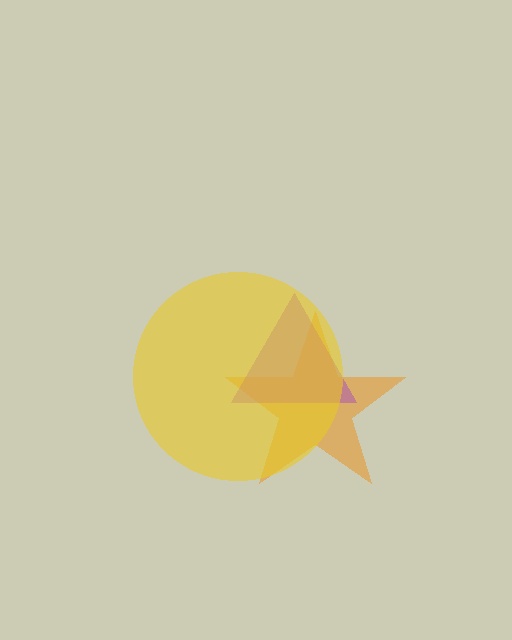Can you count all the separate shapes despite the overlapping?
Yes, there are 3 separate shapes.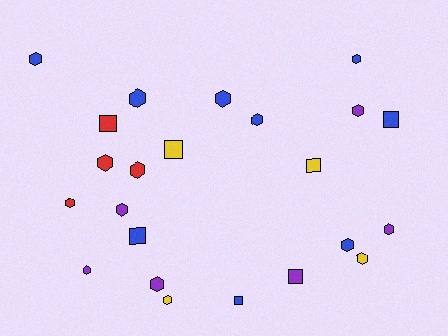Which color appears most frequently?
Blue, with 9 objects.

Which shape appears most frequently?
Hexagon, with 16 objects.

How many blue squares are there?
There are 3 blue squares.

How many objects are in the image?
There are 23 objects.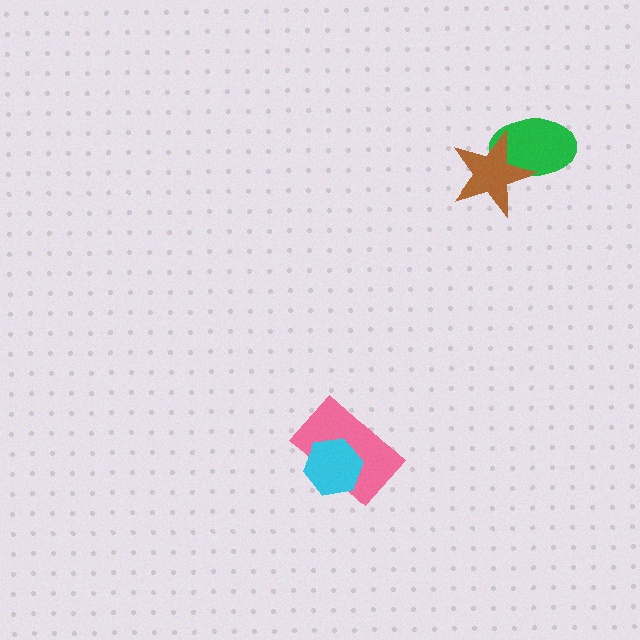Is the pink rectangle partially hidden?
Yes, it is partially covered by another shape.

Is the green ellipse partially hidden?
Yes, it is partially covered by another shape.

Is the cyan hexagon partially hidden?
No, no other shape covers it.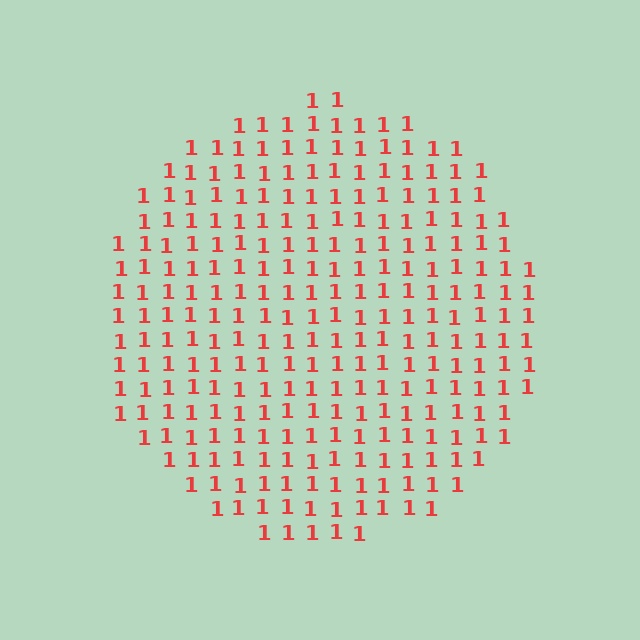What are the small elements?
The small elements are digit 1's.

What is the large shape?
The large shape is a circle.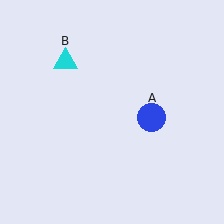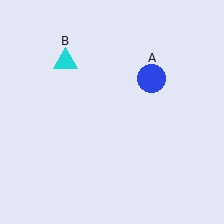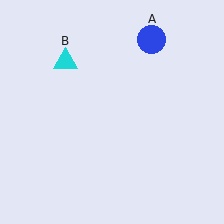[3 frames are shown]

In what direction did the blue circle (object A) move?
The blue circle (object A) moved up.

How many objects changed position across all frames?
1 object changed position: blue circle (object A).